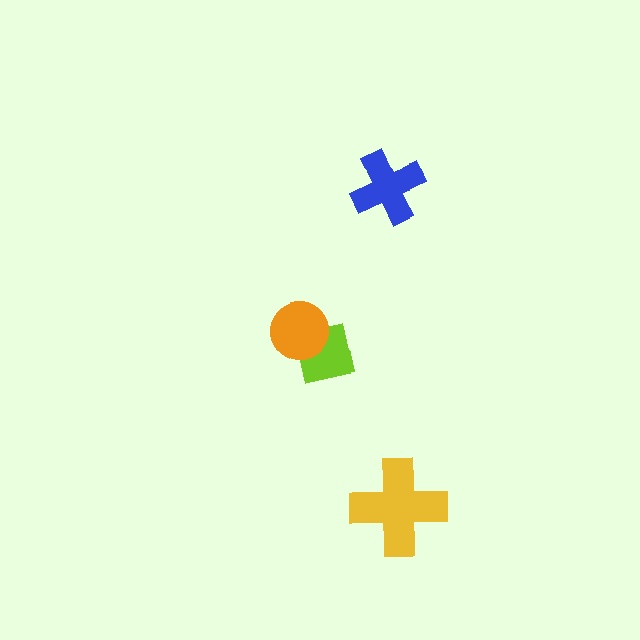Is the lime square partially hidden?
Yes, it is partially covered by another shape.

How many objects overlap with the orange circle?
1 object overlaps with the orange circle.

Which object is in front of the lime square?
The orange circle is in front of the lime square.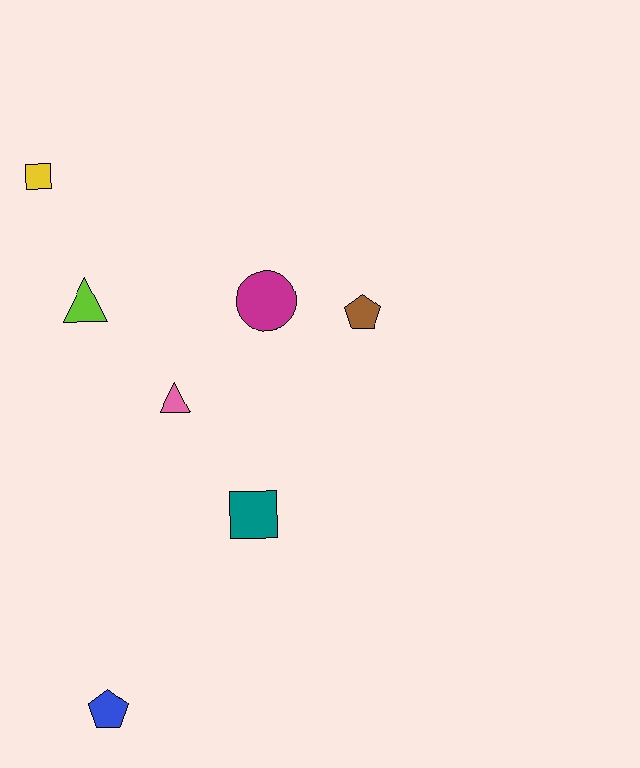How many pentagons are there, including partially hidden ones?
There are 2 pentagons.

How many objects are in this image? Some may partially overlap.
There are 7 objects.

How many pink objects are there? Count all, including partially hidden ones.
There is 1 pink object.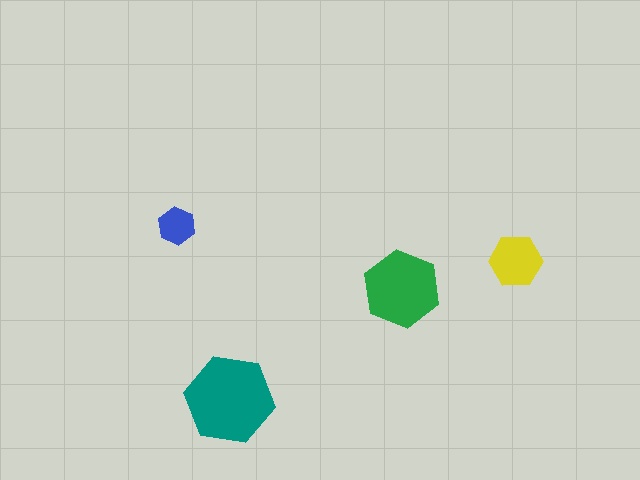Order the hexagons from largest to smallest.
the teal one, the green one, the yellow one, the blue one.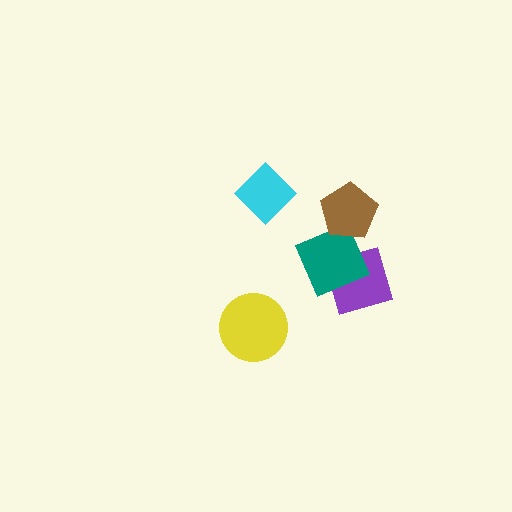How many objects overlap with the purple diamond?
1 object overlaps with the purple diamond.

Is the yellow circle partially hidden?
No, no other shape covers it.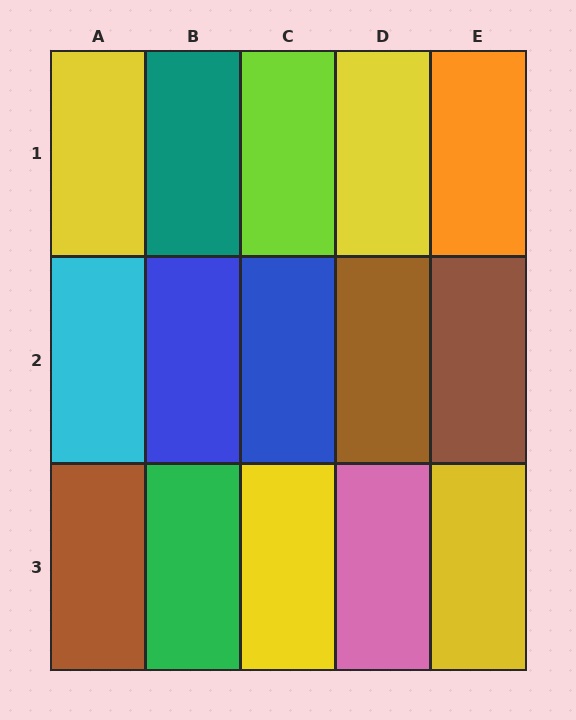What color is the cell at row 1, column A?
Yellow.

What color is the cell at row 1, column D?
Yellow.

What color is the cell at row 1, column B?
Teal.